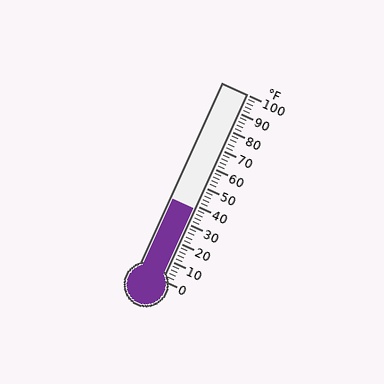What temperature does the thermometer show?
The thermometer shows approximately 38°F.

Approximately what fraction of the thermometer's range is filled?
The thermometer is filled to approximately 40% of its range.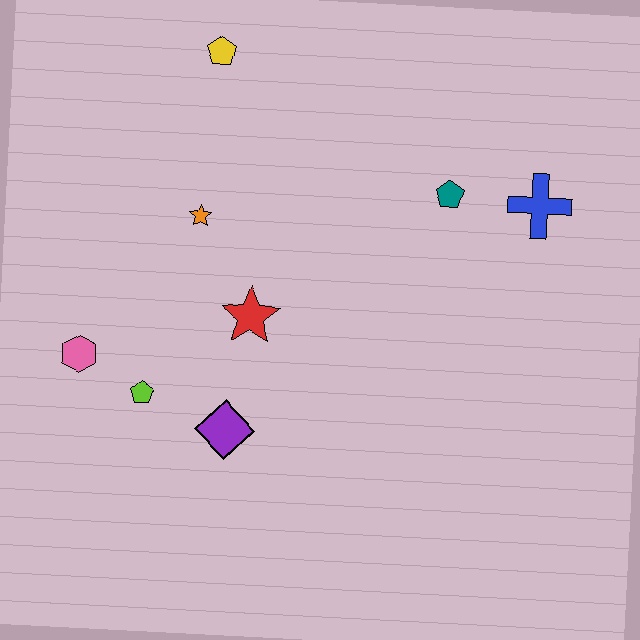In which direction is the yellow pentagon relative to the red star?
The yellow pentagon is above the red star.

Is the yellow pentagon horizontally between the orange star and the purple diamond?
Yes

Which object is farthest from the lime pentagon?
The blue cross is farthest from the lime pentagon.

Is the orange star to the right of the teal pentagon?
No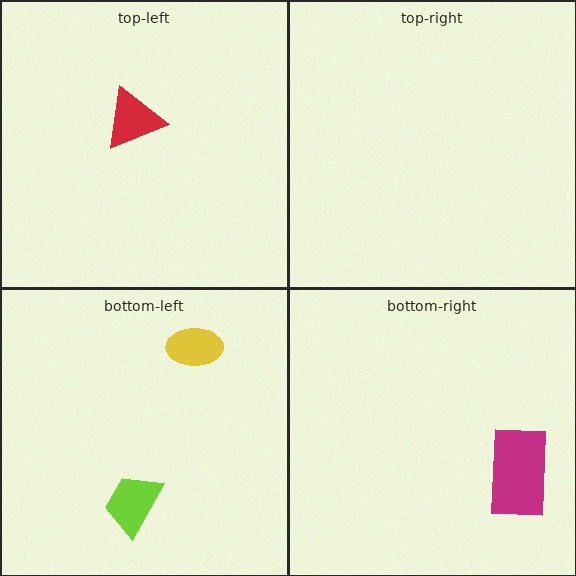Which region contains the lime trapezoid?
The bottom-left region.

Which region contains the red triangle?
The top-left region.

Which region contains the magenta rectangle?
The bottom-right region.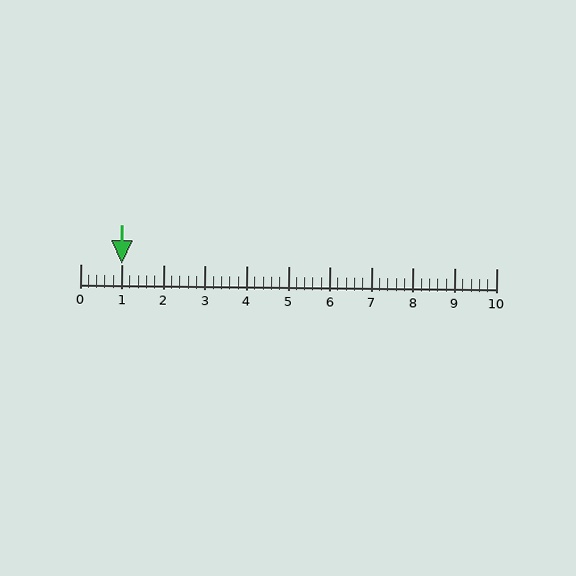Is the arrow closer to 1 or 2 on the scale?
The arrow is closer to 1.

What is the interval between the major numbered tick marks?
The major tick marks are spaced 1 units apart.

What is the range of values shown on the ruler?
The ruler shows values from 0 to 10.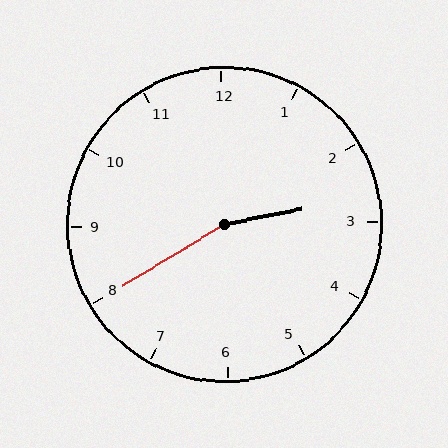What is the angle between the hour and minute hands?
Approximately 160 degrees.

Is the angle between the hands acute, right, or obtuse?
It is obtuse.